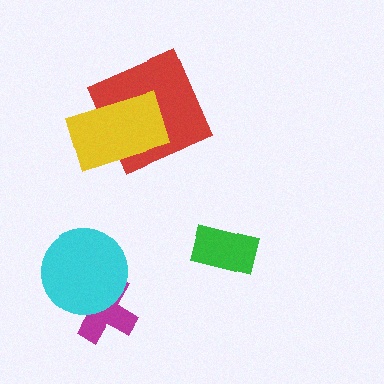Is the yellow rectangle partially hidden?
No, no other shape covers it.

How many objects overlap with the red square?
1 object overlaps with the red square.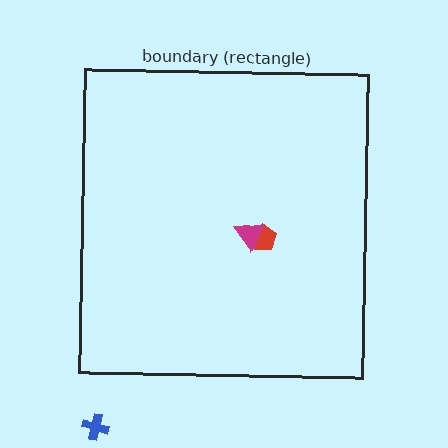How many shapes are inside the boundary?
2 inside, 1 outside.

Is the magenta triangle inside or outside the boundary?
Inside.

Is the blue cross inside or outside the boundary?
Outside.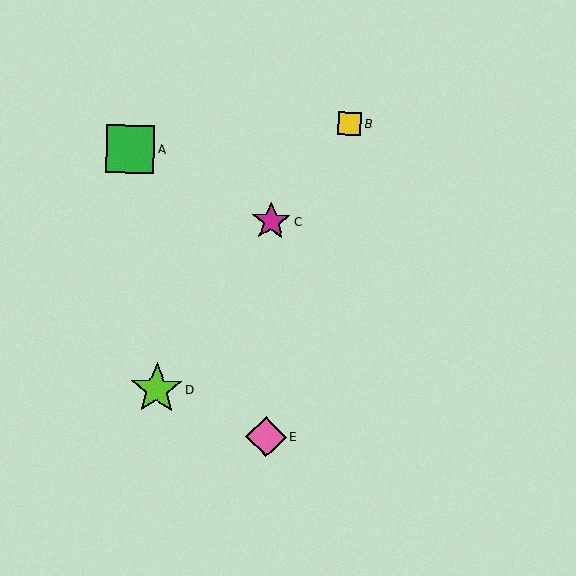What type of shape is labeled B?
Shape B is a yellow square.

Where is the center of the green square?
The center of the green square is at (130, 149).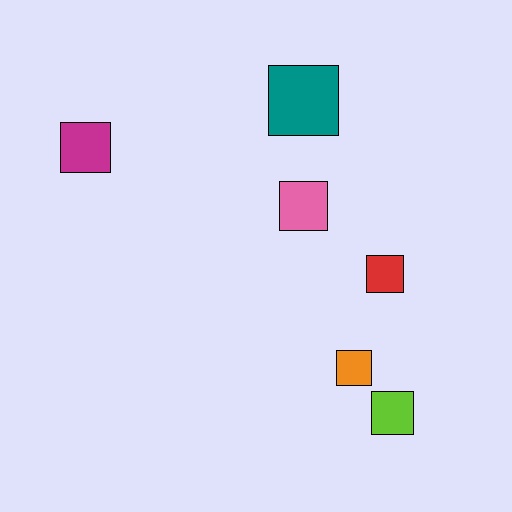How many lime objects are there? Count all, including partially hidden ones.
There is 1 lime object.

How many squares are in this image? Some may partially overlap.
There are 6 squares.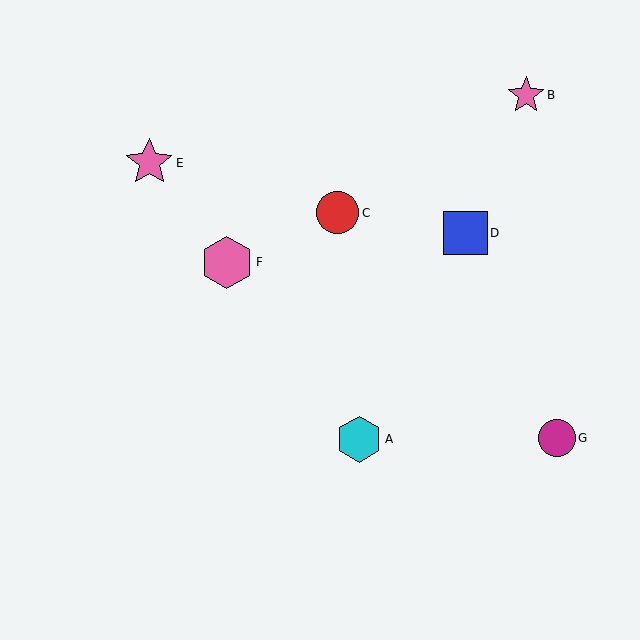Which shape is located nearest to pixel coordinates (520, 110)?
The pink star (labeled B) at (526, 95) is nearest to that location.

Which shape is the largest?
The pink hexagon (labeled F) is the largest.